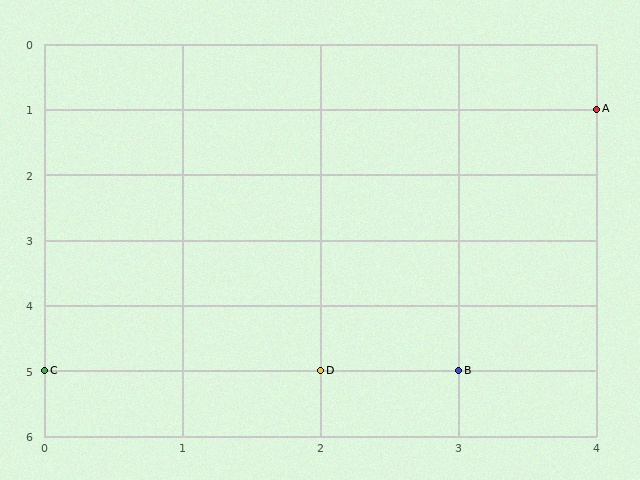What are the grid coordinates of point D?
Point D is at grid coordinates (2, 5).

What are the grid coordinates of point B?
Point B is at grid coordinates (3, 5).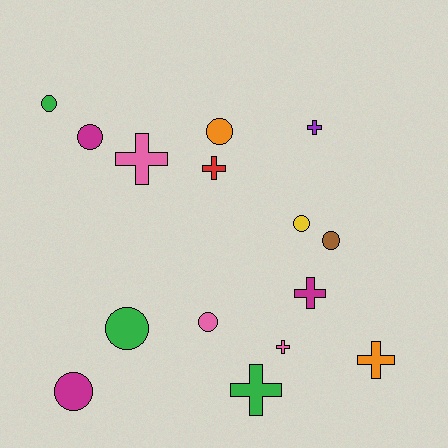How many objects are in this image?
There are 15 objects.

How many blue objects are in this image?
There are no blue objects.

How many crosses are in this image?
There are 7 crosses.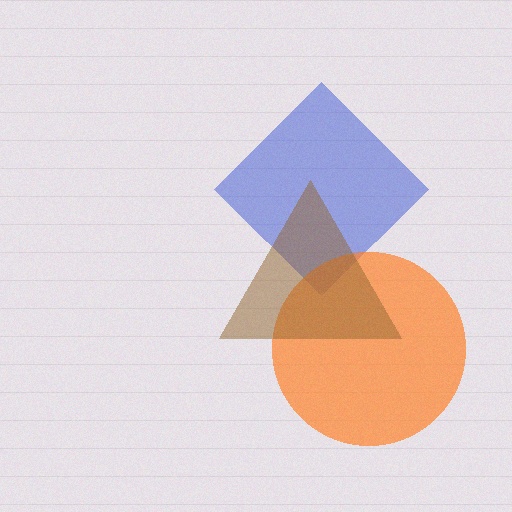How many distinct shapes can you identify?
There are 3 distinct shapes: a blue diamond, an orange circle, a brown triangle.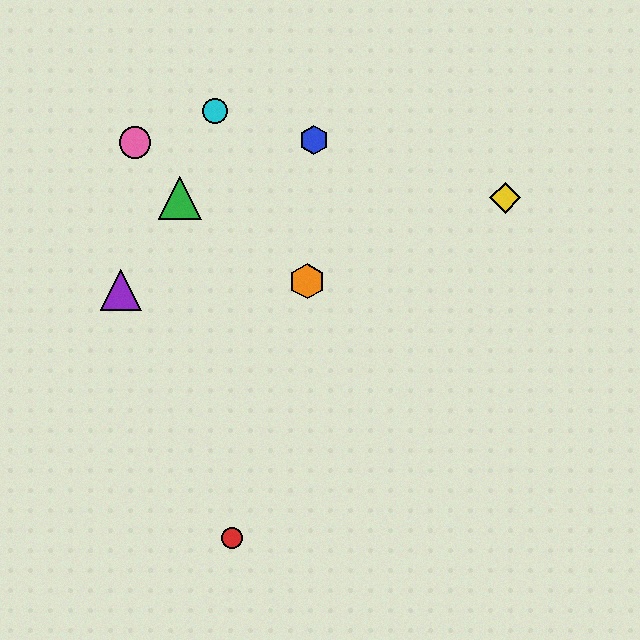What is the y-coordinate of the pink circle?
The pink circle is at y≈142.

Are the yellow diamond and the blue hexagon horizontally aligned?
No, the yellow diamond is at y≈198 and the blue hexagon is at y≈140.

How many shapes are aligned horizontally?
2 shapes (the green triangle, the yellow diamond) are aligned horizontally.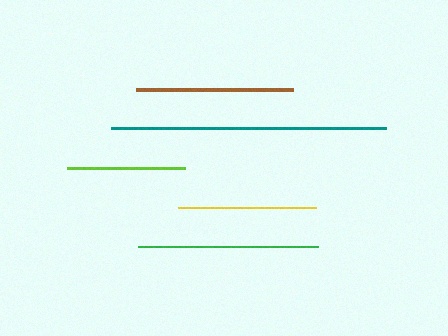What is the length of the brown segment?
The brown segment is approximately 156 pixels long.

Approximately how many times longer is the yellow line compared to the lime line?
The yellow line is approximately 1.2 times the length of the lime line.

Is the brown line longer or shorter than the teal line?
The teal line is longer than the brown line.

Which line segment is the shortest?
The lime line is the shortest at approximately 117 pixels.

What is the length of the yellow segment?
The yellow segment is approximately 138 pixels long.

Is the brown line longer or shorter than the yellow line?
The brown line is longer than the yellow line.